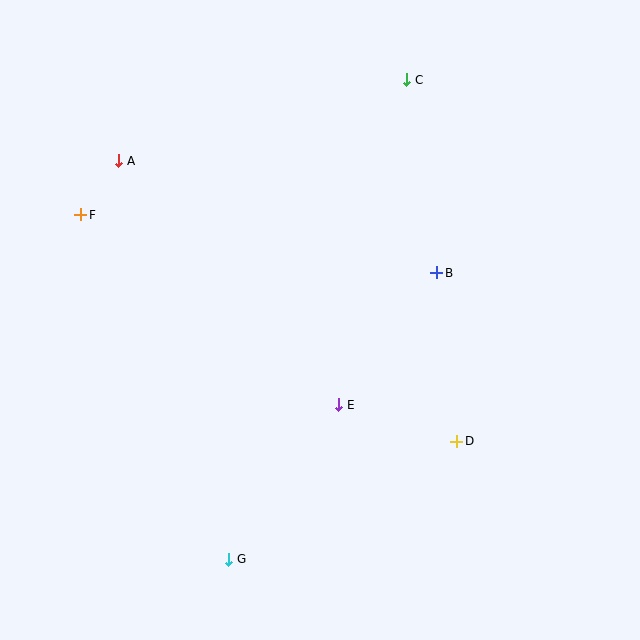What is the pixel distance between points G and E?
The distance between G and E is 190 pixels.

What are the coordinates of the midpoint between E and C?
The midpoint between E and C is at (373, 242).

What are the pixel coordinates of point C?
Point C is at (407, 80).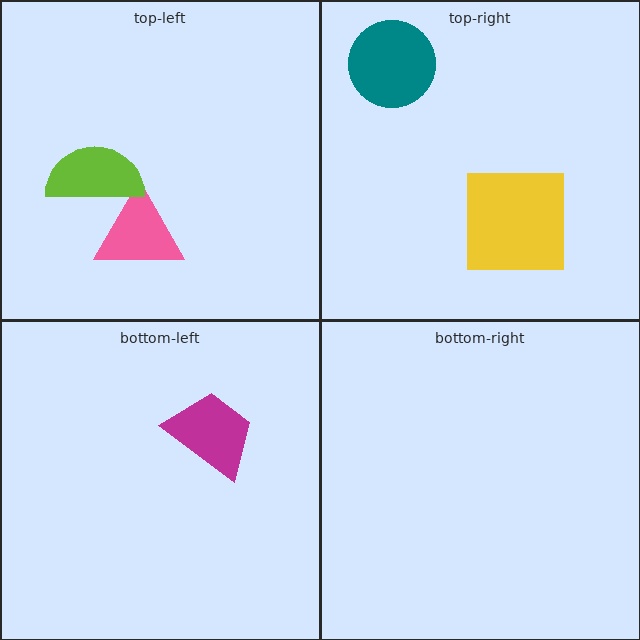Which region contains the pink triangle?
The top-left region.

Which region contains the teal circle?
The top-right region.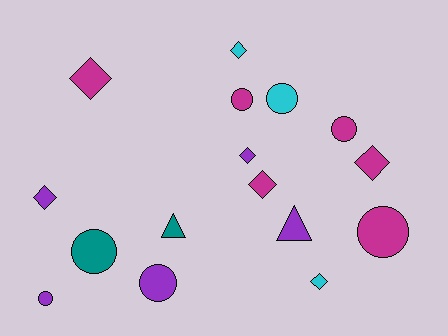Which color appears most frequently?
Magenta, with 6 objects.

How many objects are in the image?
There are 16 objects.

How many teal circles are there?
There is 1 teal circle.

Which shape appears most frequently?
Diamond, with 7 objects.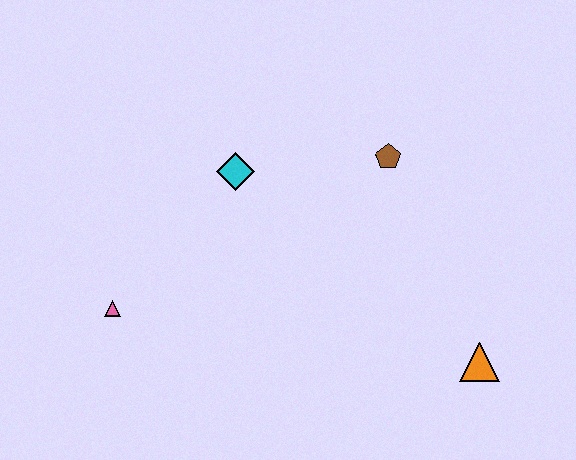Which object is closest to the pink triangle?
The cyan diamond is closest to the pink triangle.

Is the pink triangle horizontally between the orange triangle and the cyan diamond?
No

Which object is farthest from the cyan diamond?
The orange triangle is farthest from the cyan diamond.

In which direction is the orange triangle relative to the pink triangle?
The orange triangle is to the right of the pink triangle.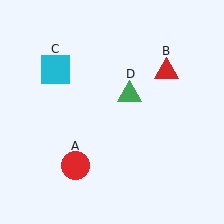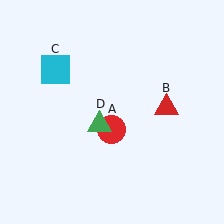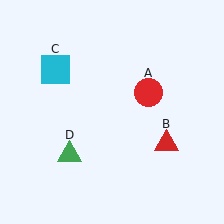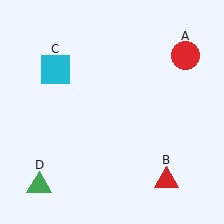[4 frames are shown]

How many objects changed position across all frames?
3 objects changed position: red circle (object A), red triangle (object B), green triangle (object D).